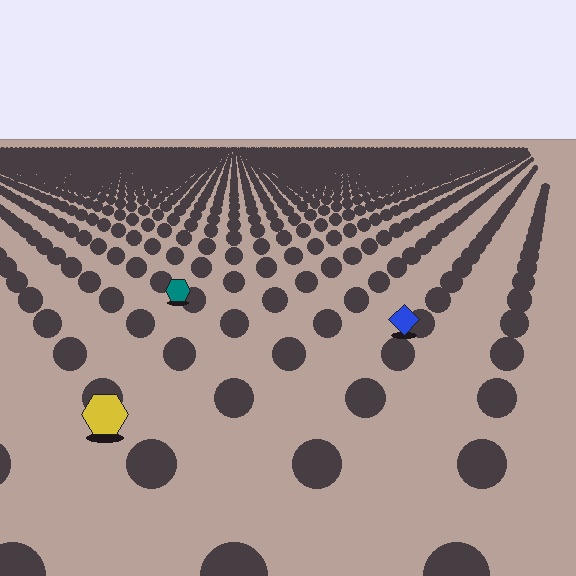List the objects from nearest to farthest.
From nearest to farthest: the yellow hexagon, the blue diamond, the teal hexagon.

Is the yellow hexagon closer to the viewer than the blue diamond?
Yes. The yellow hexagon is closer — you can tell from the texture gradient: the ground texture is coarser near it.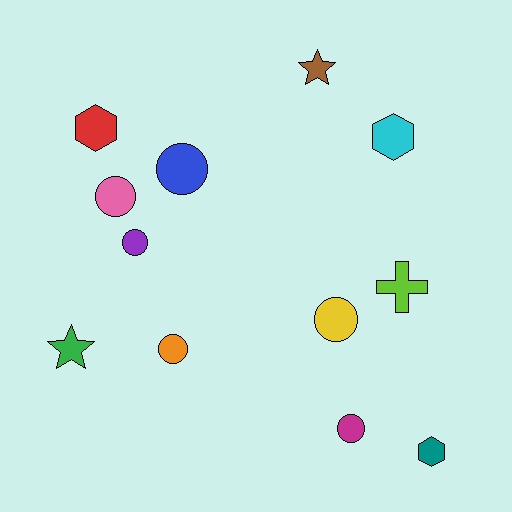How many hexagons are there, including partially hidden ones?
There are 3 hexagons.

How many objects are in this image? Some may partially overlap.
There are 12 objects.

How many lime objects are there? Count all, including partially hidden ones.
There is 1 lime object.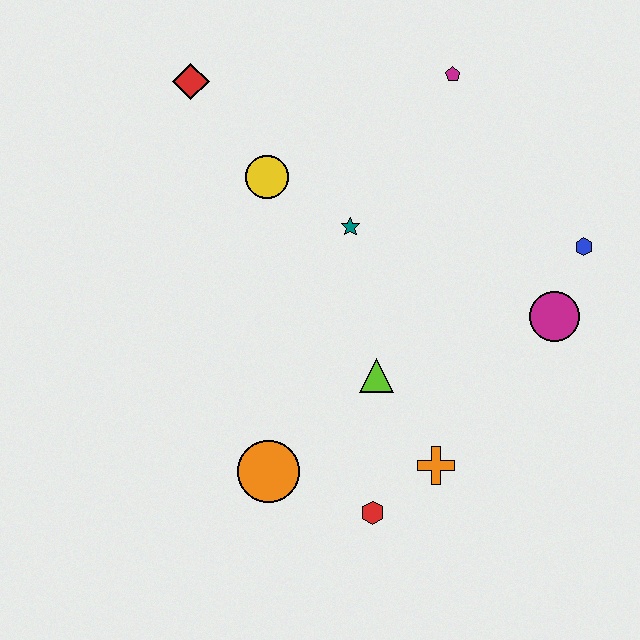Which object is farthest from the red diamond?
The red hexagon is farthest from the red diamond.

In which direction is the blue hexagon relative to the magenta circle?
The blue hexagon is above the magenta circle.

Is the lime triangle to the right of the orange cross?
No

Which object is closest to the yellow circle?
The teal star is closest to the yellow circle.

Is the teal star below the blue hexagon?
No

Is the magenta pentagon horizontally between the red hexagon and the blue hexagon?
Yes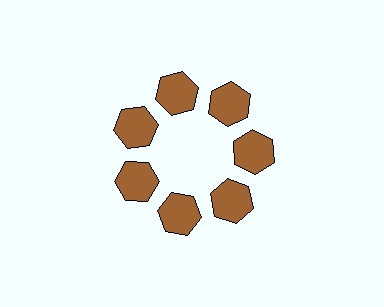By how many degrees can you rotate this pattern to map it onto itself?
The pattern maps onto itself every 51 degrees of rotation.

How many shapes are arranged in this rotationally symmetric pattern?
There are 7 shapes, arranged in 7 groups of 1.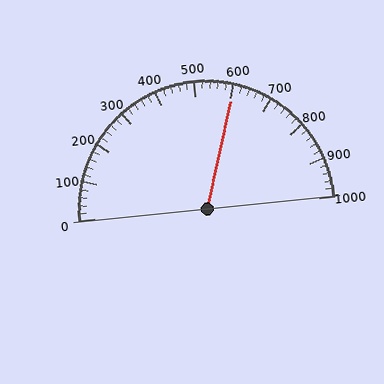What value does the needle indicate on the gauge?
The needle indicates approximately 600.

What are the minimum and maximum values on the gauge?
The gauge ranges from 0 to 1000.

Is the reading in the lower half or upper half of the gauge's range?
The reading is in the upper half of the range (0 to 1000).